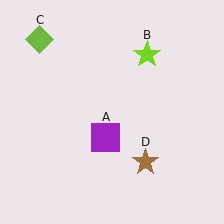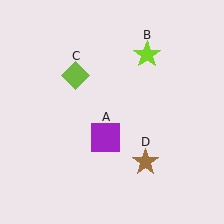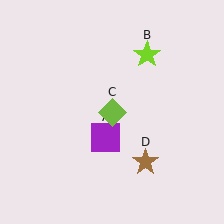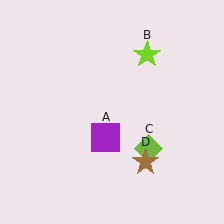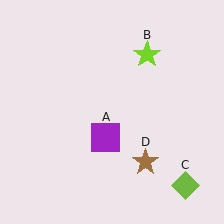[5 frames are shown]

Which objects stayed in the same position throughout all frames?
Purple square (object A) and lime star (object B) and brown star (object D) remained stationary.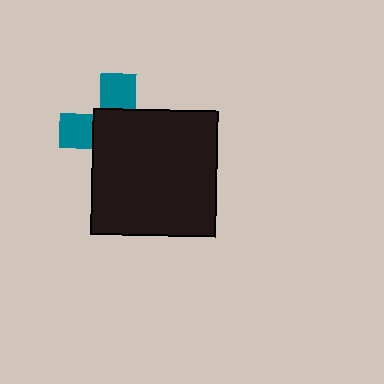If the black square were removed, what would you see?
You would see the complete teal cross.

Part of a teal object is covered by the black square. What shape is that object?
It is a cross.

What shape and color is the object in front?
The object in front is a black square.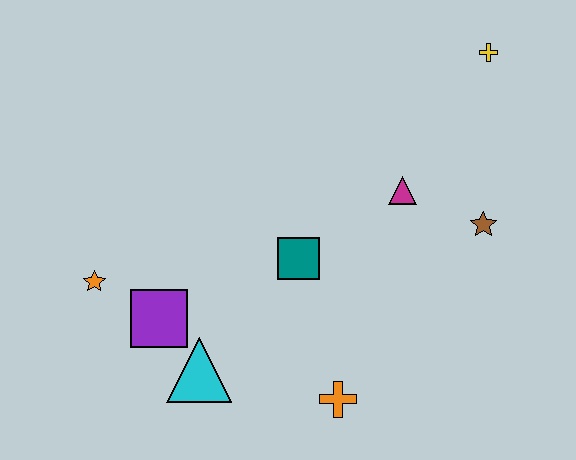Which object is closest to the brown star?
The magenta triangle is closest to the brown star.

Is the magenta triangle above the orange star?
Yes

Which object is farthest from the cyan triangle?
The yellow cross is farthest from the cyan triangle.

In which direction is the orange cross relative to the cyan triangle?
The orange cross is to the right of the cyan triangle.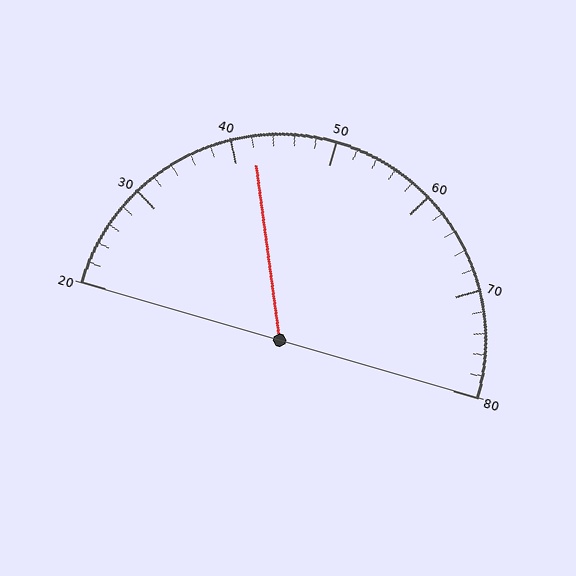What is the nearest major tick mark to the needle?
The nearest major tick mark is 40.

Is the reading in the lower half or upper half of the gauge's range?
The reading is in the lower half of the range (20 to 80).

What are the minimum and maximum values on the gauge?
The gauge ranges from 20 to 80.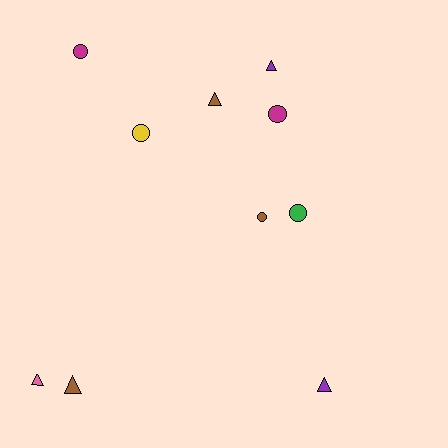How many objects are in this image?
There are 10 objects.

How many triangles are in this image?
There are 5 triangles.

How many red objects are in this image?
There are no red objects.